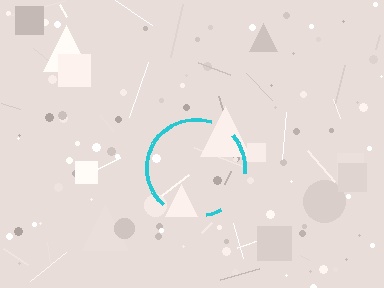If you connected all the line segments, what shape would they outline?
They would outline a circle.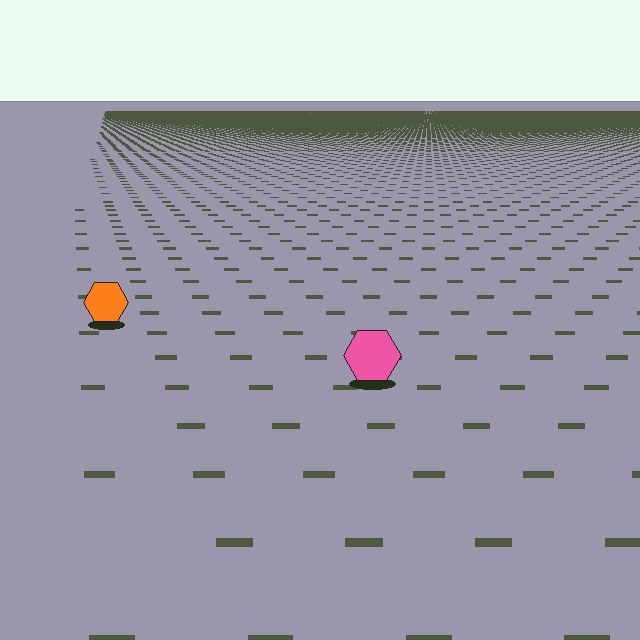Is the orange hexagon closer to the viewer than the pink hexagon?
No. The pink hexagon is closer — you can tell from the texture gradient: the ground texture is coarser near it.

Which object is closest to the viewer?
The pink hexagon is closest. The texture marks near it are larger and more spread out.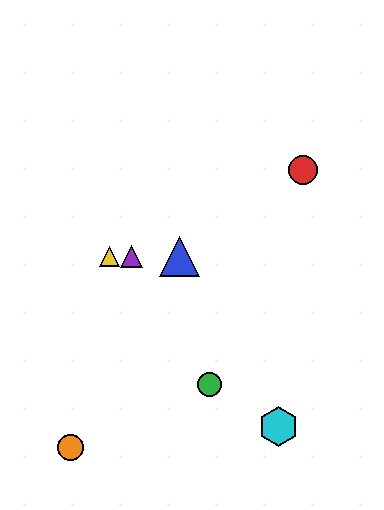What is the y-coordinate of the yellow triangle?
The yellow triangle is at y≈257.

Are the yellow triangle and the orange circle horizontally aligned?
No, the yellow triangle is at y≈257 and the orange circle is at y≈448.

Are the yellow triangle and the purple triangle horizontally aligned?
Yes, both are at y≈257.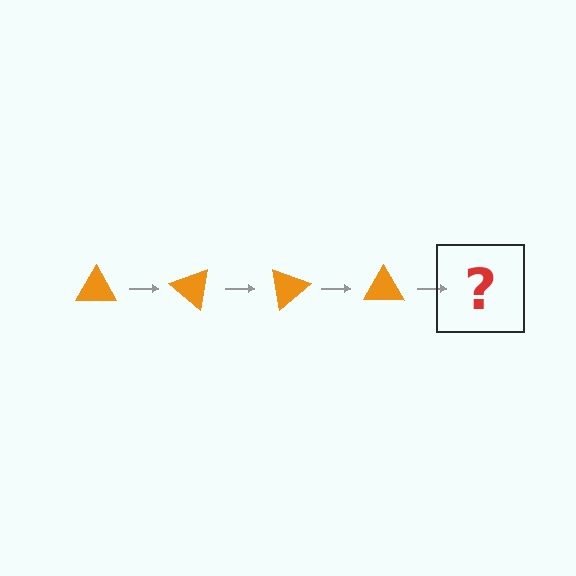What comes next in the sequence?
The next element should be an orange triangle rotated 160 degrees.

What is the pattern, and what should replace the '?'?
The pattern is that the triangle rotates 40 degrees each step. The '?' should be an orange triangle rotated 160 degrees.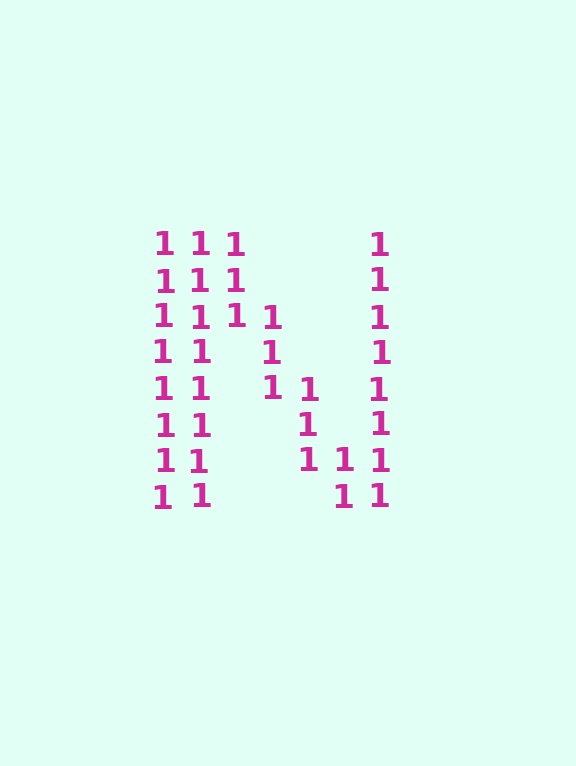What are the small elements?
The small elements are digit 1's.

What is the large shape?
The large shape is the letter N.